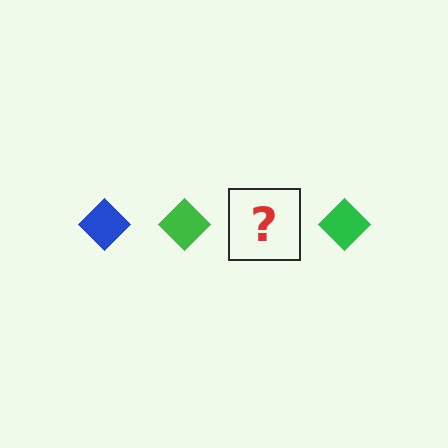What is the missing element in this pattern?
The missing element is a blue diamond.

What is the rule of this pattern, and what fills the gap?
The rule is that the pattern cycles through blue, green diamonds. The gap should be filled with a blue diamond.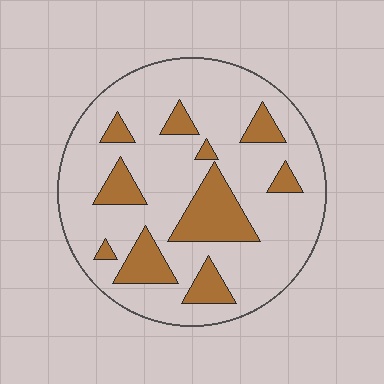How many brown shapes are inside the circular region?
10.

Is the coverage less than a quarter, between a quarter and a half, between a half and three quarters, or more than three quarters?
Less than a quarter.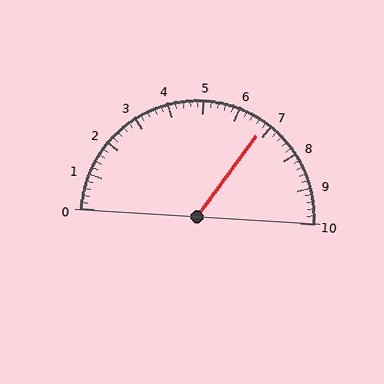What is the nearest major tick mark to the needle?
The nearest major tick mark is 7.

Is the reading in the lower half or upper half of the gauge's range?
The reading is in the upper half of the range (0 to 10).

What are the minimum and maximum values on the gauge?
The gauge ranges from 0 to 10.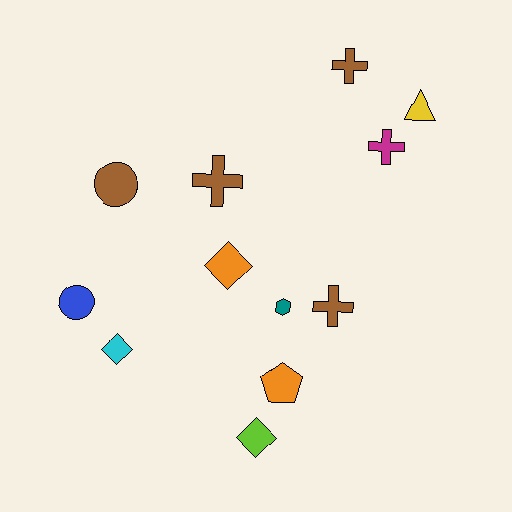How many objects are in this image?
There are 12 objects.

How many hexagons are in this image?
There is 1 hexagon.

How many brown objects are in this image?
There are 4 brown objects.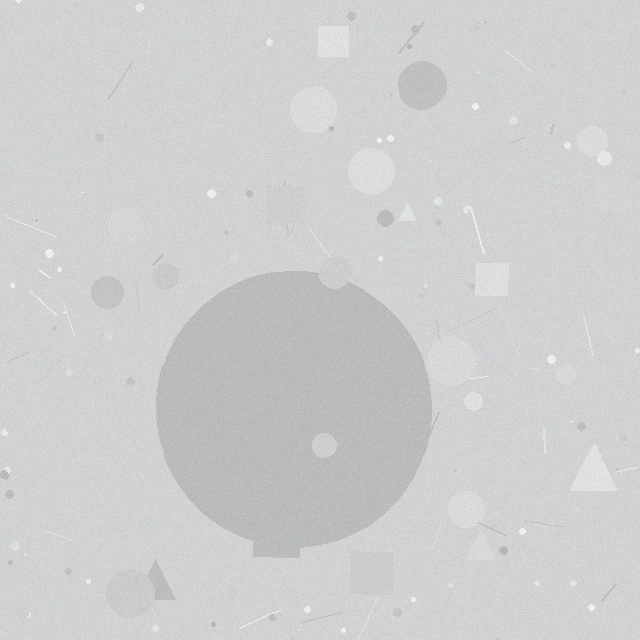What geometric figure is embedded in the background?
A circle is embedded in the background.